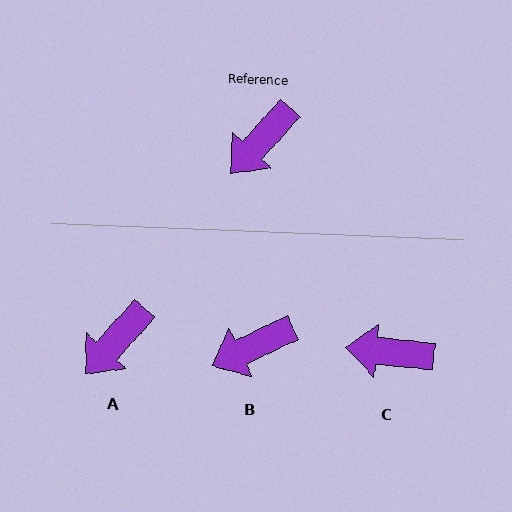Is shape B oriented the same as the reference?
No, it is off by about 22 degrees.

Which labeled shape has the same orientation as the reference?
A.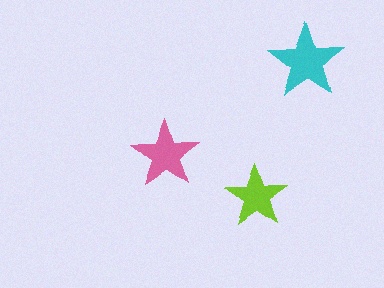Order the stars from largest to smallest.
the cyan one, the pink one, the lime one.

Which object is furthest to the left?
The pink star is leftmost.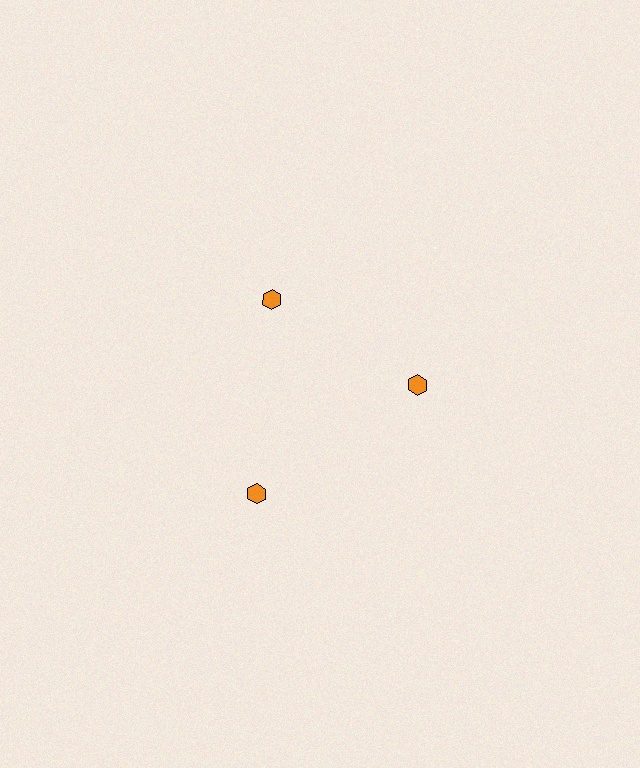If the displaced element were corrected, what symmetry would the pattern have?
It would have 3-fold rotational symmetry — the pattern would map onto itself every 120 degrees.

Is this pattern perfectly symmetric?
No. The 3 orange hexagons are arranged in a ring, but one element near the 7 o'clock position is pushed outward from the center, breaking the 3-fold rotational symmetry.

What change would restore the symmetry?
The symmetry would be restored by moving it inward, back onto the ring so that all 3 hexagons sit at equal angles and equal distance from the center.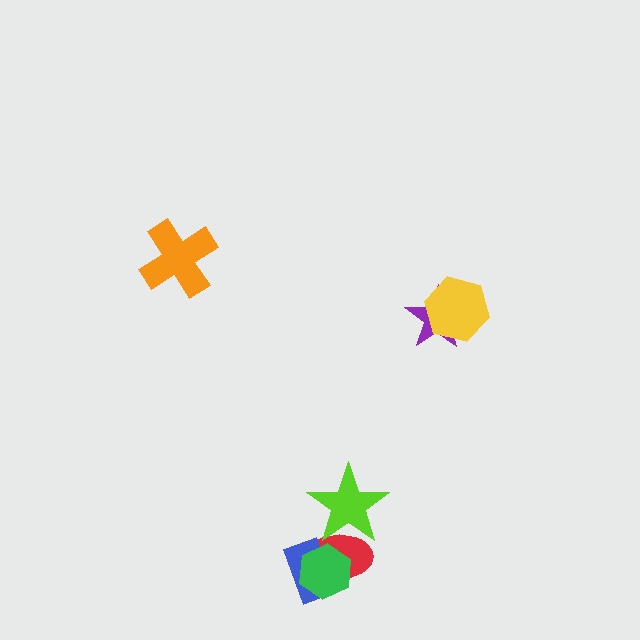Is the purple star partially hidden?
Yes, it is partially covered by another shape.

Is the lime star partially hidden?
No, no other shape covers it.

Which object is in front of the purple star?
The yellow hexagon is in front of the purple star.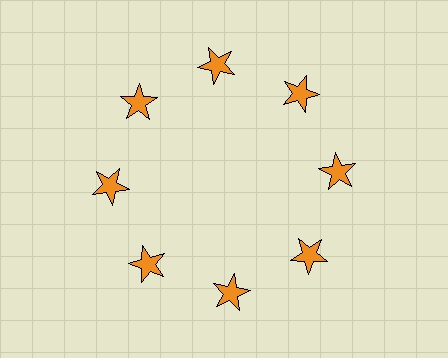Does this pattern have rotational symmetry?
Yes, this pattern has 8-fold rotational symmetry. It looks the same after rotating 45 degrees around the center.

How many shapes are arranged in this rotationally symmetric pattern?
There are 8 shapes, arranged in 8 groups of 1.